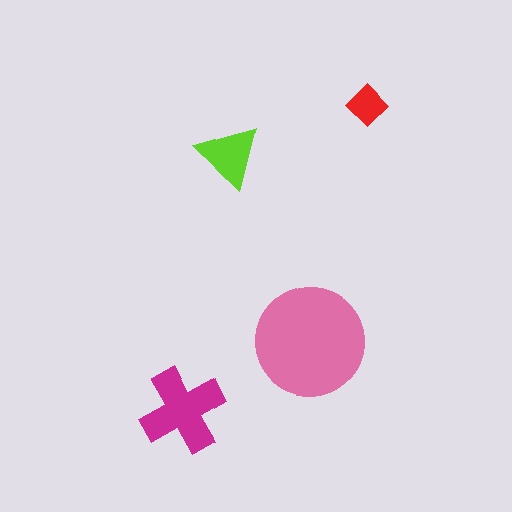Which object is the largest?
The pink circle.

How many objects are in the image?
There are 4 objects in the image.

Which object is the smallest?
The red diamond.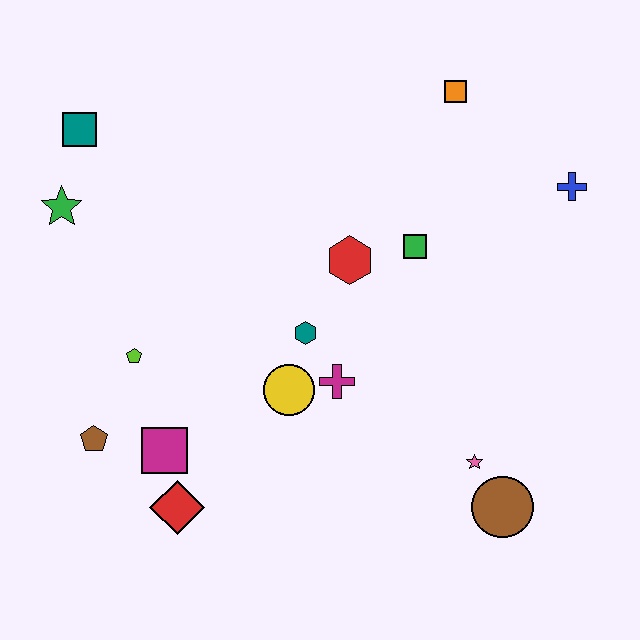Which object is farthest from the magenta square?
The blue cross is farthest from the magenta square.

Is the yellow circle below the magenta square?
No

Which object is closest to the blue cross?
The orange square is closest to the blue cross.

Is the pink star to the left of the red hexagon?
No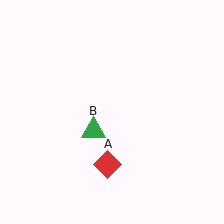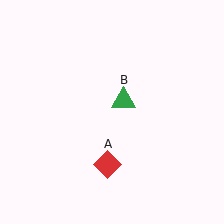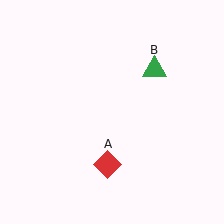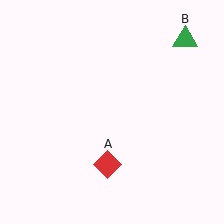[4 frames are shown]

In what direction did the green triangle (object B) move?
The green triangle (object B) moved up and to the right.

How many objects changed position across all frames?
1 object changed position: green triangle (object B).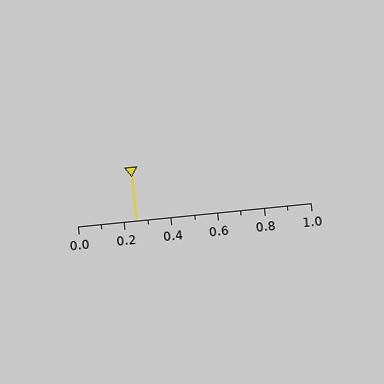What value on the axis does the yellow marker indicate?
The marker indicates approximately 0.25.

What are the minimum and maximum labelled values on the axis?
The axis runs from 0.0 to 1.0.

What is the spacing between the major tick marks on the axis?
The major ticks are spaced 0.2 apart.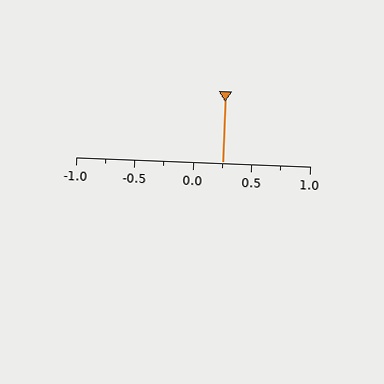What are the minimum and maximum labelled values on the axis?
The axis runs from -1.0 to 1.0.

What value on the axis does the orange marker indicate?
The marker indicates approximately 0.25.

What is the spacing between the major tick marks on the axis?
The major ticks are spaced 0.5 apart.